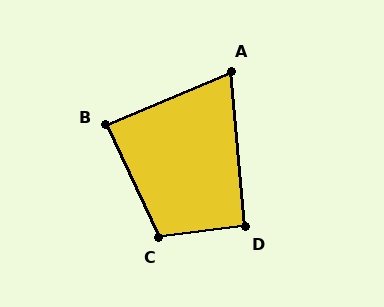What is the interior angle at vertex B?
Approximately 88 degrees (approximately right).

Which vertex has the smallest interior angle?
A, at approximately 72 degrees.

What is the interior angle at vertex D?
Approximately 92 degrees (approximately right).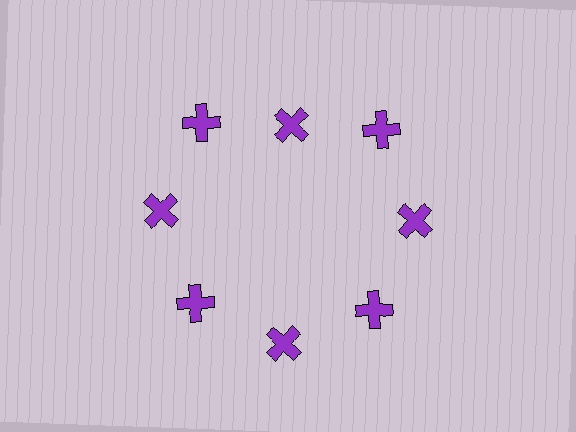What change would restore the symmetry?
The symmetry would be restored by moving it outward, back onto the ring so that all 8 crosses sit at equal angles and equal distance from the center.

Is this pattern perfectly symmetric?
No. The 8 purple crosses are arranged in a ring, but one element near the 12 o'clock position is pulled inward toward the center, breaking the 8-fold rotational symmetry.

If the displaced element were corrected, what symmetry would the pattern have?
It would have 8-fold rotational symmetry — the pattern would map onto itself every 45 degrees.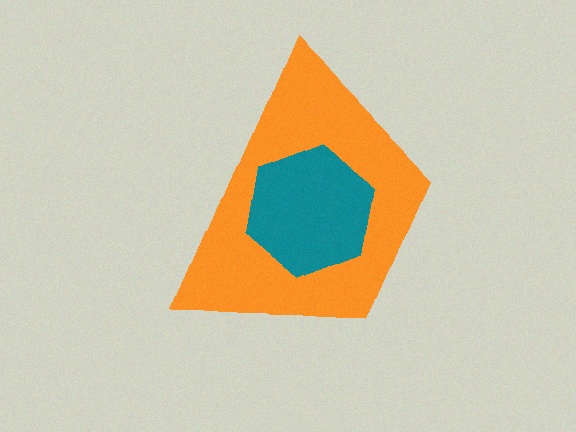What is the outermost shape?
The orange trapezoid.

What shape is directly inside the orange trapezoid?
The teal hexagon.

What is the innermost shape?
The teal hexagon.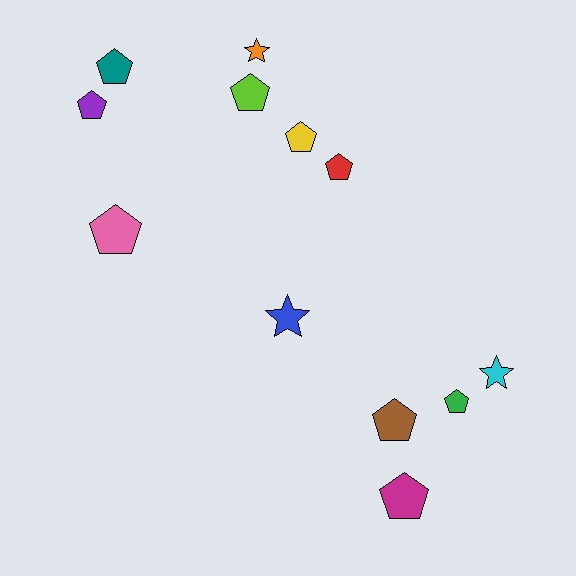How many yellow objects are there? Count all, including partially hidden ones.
There is 1 yellow object.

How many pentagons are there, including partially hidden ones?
There are 9 pentagons.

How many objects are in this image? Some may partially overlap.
There are 12 objects.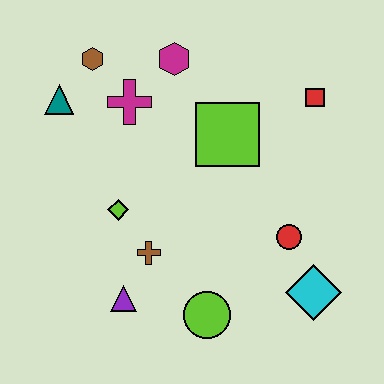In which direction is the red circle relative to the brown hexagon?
The red circle is to the right of the brown hexagon.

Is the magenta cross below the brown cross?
No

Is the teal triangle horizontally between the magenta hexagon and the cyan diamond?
No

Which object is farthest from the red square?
The purple triangle is farthest from the red square.